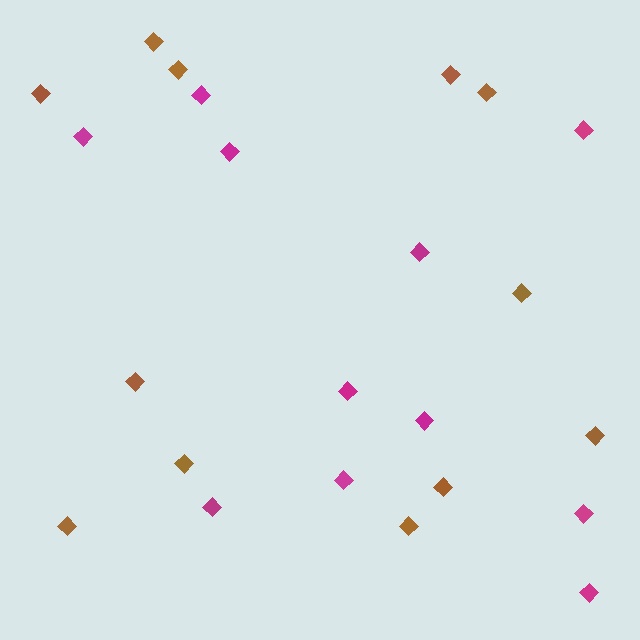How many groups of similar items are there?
There are 2 groups: one group of brown diamonds (12) and one group of magenta diamonds (11).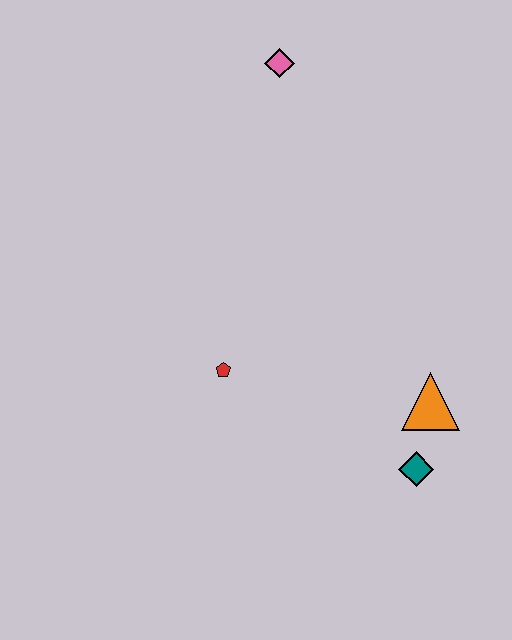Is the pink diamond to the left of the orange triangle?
Yes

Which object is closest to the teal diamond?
The orange triangle is closest to the teal diamond.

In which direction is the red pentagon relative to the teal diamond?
The red pentagon is to the left of the teal diamond.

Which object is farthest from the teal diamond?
The pink diamond is farthest from the teal diamond.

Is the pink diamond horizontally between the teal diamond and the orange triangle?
No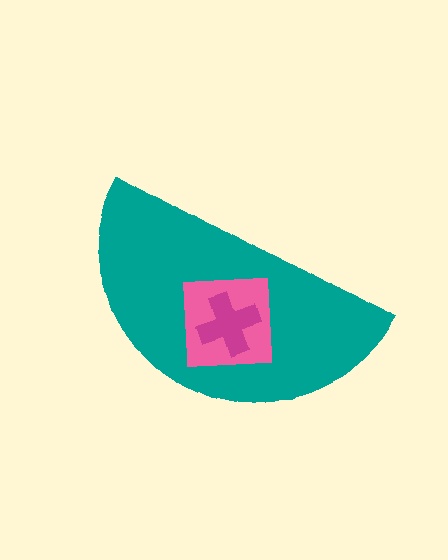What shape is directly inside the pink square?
The magenta cross.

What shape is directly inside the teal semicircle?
The pink square.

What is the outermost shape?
The teal semicircle.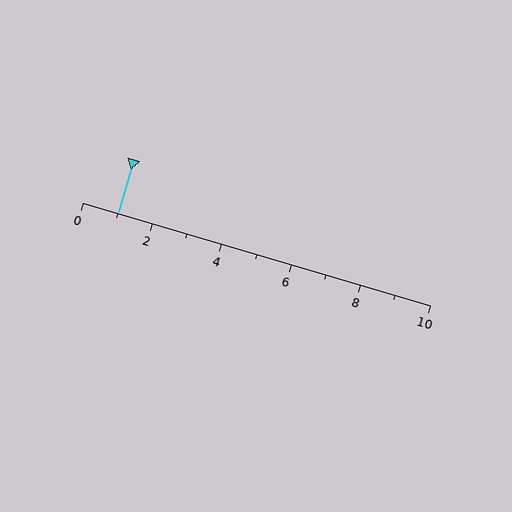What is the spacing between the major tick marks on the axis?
The major ticks are spaced 2 apart.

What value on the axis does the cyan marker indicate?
The marker indicates approximately 1.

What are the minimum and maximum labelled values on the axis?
The axis runs from 0 to 10.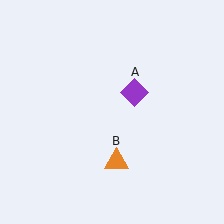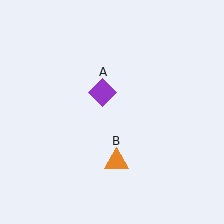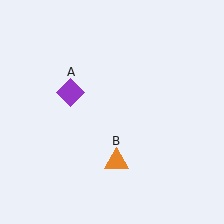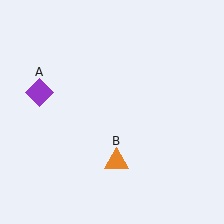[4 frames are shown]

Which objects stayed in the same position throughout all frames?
Orange triangle (object B) remained stationary.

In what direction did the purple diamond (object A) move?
The purple diamond (object A) moved left.